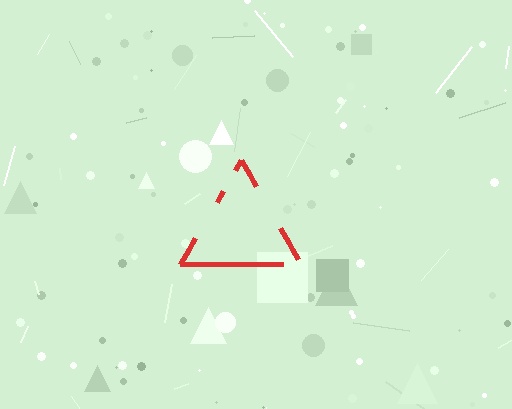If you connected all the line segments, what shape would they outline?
They would outline a triangle.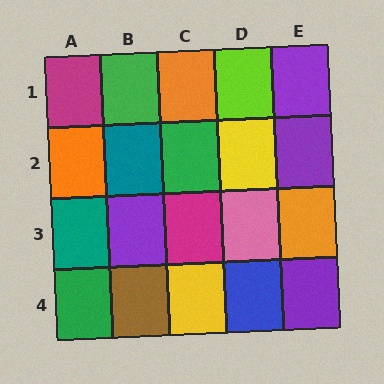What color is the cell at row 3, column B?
Purple.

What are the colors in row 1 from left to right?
Magenta, green, orange, lime, purple.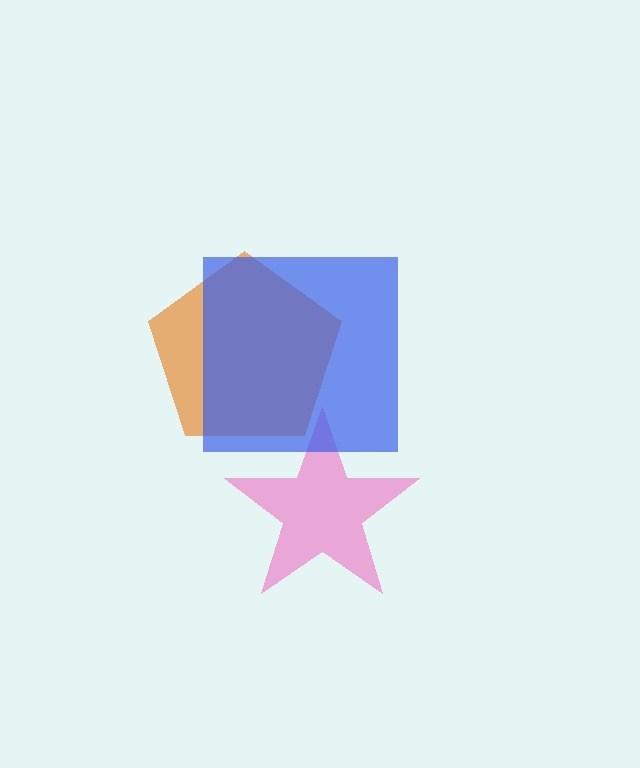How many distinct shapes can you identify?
There are 3 distinct shapes: a pink star, an orange pentagon, a blue square.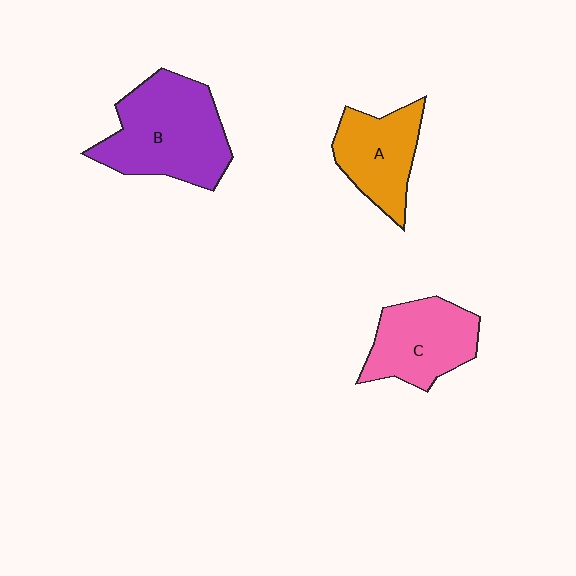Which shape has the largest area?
Shape B (purple).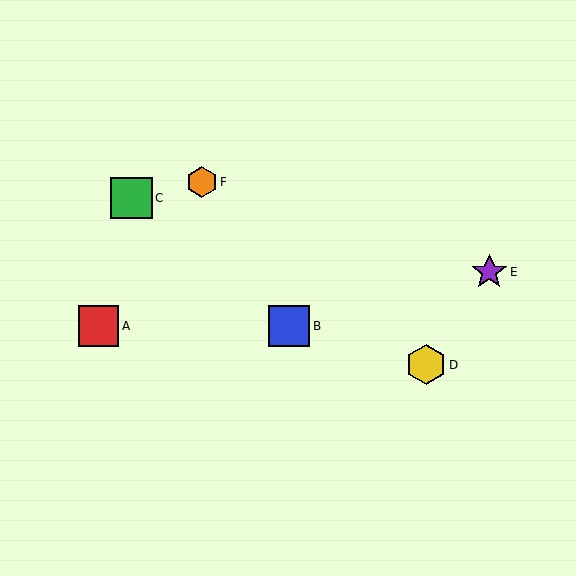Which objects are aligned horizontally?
Objects A, B are aligned horizontally.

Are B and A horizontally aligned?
Yes, both are at y≈326.